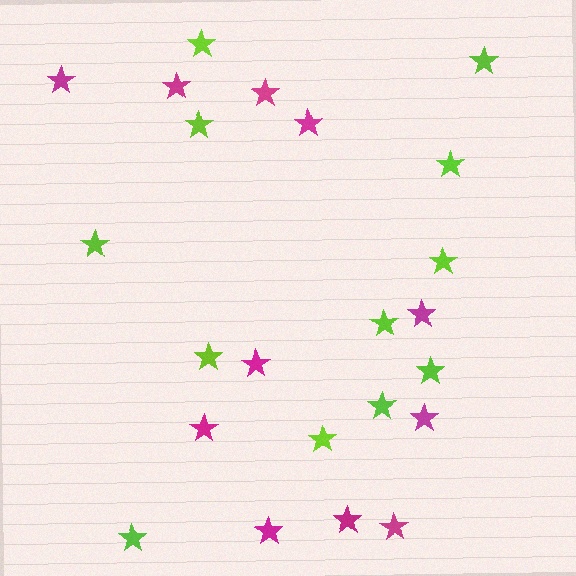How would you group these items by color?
There are 2 groups: one group of magenta stars (11) and one group of lime stars (12).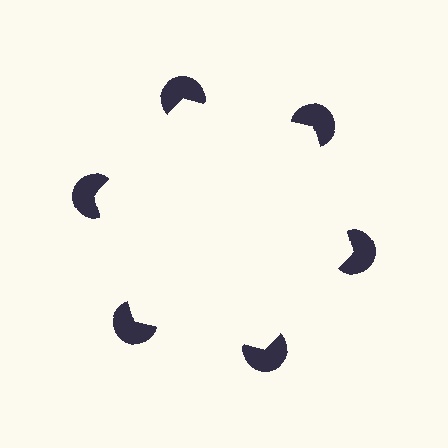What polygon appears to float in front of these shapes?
An illusory hexagon — its edges are inferred from the aligned wedge cuts in the pac-man discs, not physically drawn.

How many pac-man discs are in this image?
There are 6 — one at each vertex of the illusory hexagon.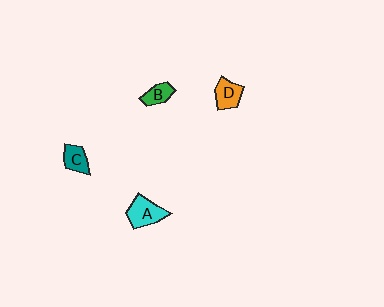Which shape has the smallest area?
Shape B (green).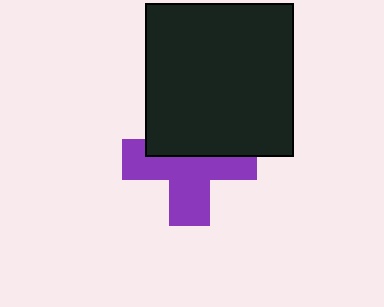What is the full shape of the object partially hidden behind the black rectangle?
The partially hidden object is a purple cross.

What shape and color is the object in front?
The object in front is a black rectangle.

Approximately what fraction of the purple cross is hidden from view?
Roughly 43% of the purple cross is hidden behind the black rectangle.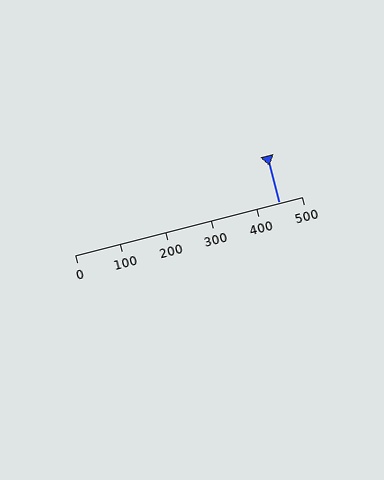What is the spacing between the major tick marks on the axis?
The major ticks are spaced 100 apart.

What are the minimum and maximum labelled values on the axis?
The axis runs from 0 to 500.